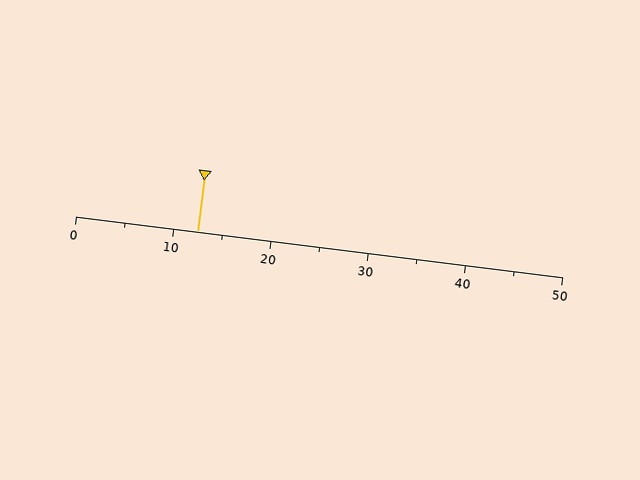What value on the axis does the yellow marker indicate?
The marker indicates approximately 12.5.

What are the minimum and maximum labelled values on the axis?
The axis runs from 0 to 50.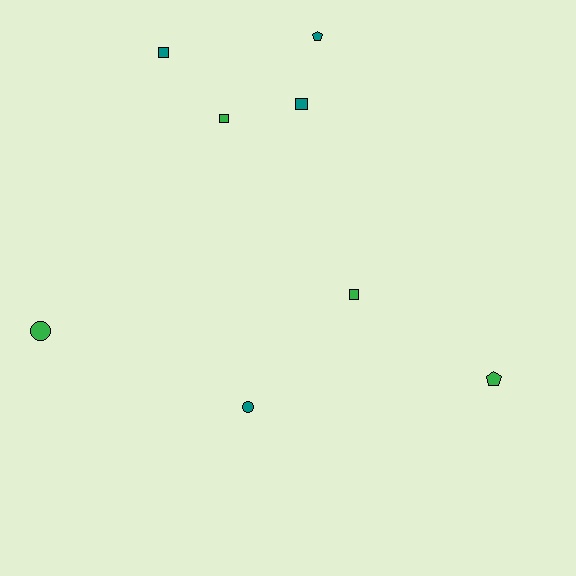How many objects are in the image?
There are 8 objects.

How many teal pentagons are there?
There is 1 teal pentagon.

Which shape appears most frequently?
Square, with 4 objects.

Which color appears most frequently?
Teal, with 4 objects.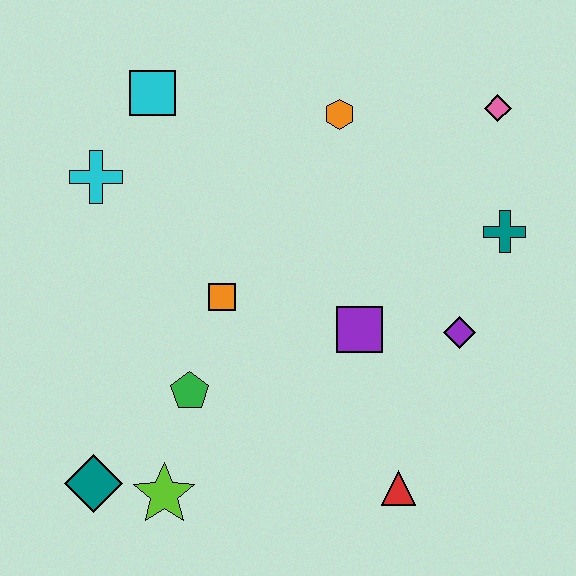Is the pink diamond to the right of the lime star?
Yes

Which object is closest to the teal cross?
The purple diamond is closest to the teal cross.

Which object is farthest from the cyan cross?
The red triangle is farthest from the cyan cross.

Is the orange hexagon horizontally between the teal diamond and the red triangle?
Yes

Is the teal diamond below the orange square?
Yes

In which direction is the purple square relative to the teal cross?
The purple square is to the left of the teal cross.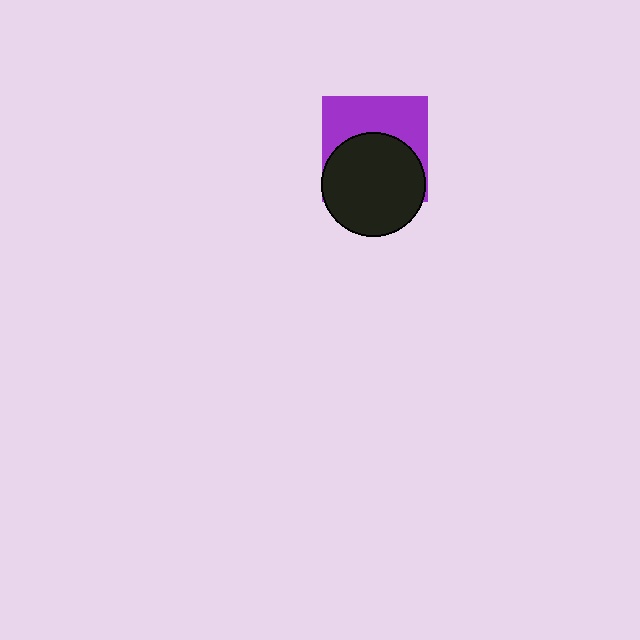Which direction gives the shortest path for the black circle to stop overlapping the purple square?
Moving down gives the shortest separation.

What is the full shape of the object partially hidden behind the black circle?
The partially hidden object is a purple square.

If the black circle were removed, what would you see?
You would see the complete purple square.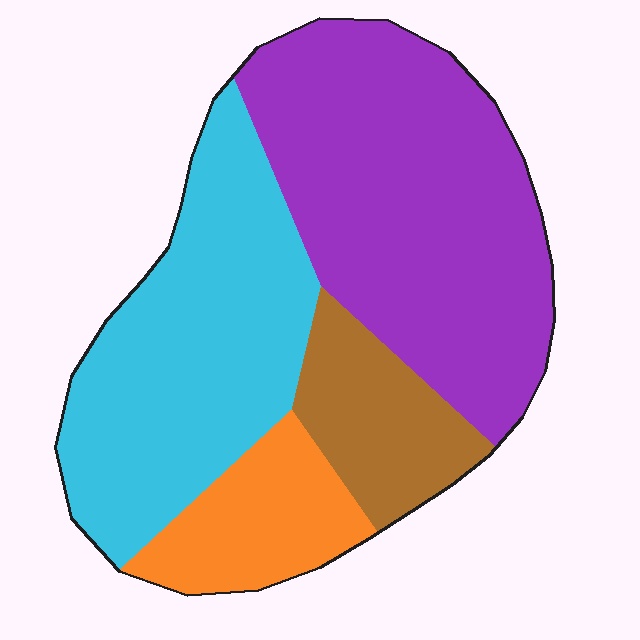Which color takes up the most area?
Purple, at roughly 40%.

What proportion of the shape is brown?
Brown takes up less than a sixth of the shape.